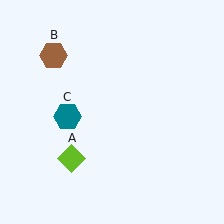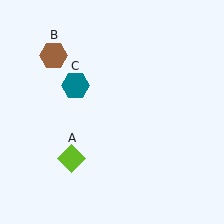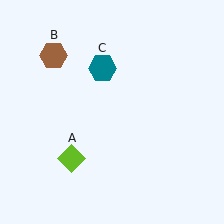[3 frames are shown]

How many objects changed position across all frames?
1 object changed position: teal hexagon (object C).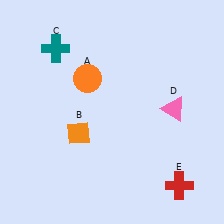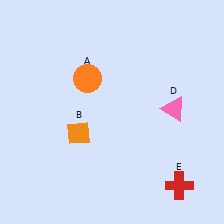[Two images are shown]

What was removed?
The teal cross (C) was removed in Image 2.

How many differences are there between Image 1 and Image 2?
There is 1 difference between the two images.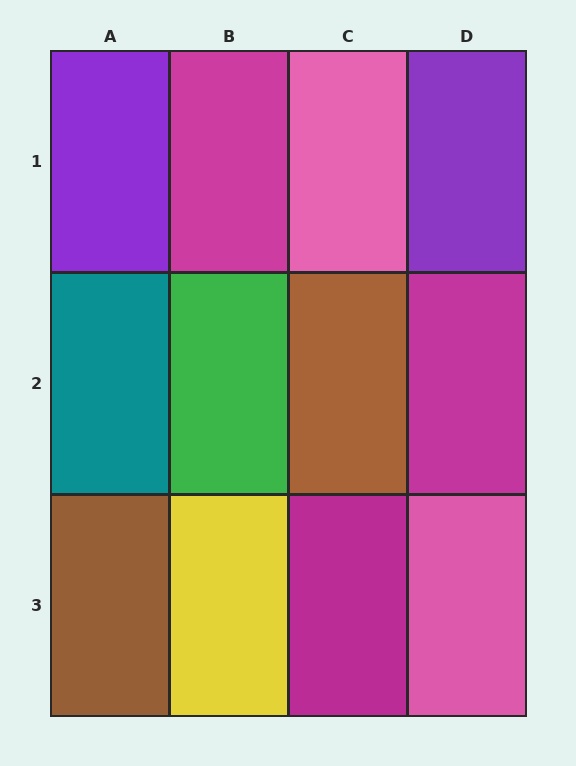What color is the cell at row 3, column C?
Magenta.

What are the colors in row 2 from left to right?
Teal, green, brown, magenta.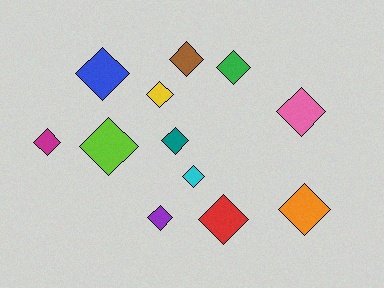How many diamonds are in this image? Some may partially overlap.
There are 12 diamonds.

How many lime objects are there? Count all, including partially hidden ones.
There is 1 lime object.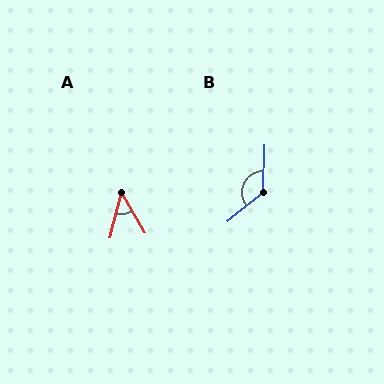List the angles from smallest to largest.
A (44°), B (131°).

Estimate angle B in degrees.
Approximately 131 degrees.